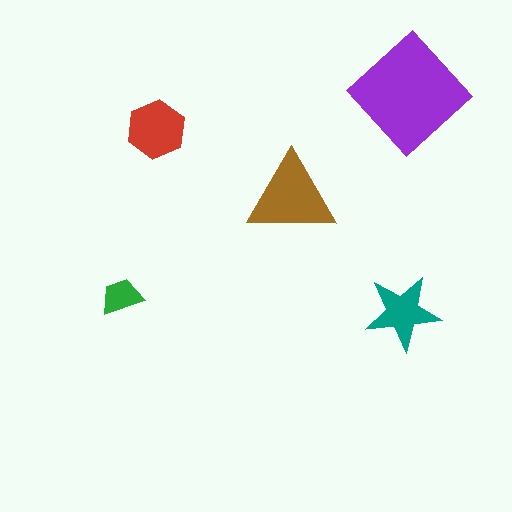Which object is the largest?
The purple diamond.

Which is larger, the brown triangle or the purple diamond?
The purple diamond.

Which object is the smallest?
The green trapezoid.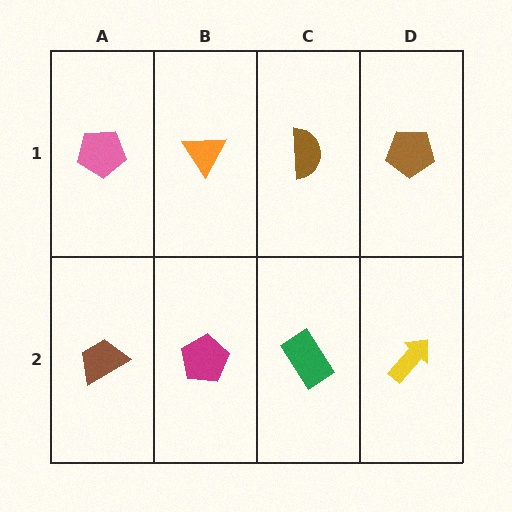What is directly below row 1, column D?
A yellow arrow.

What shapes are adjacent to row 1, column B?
A magenta pentagon (row 2, column B), a pink pentagon (row 1, column A), a brown semicircle (row 1, column C).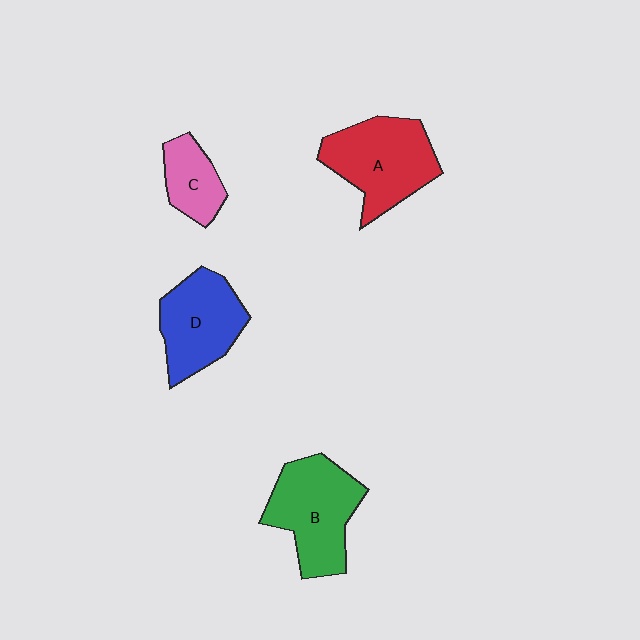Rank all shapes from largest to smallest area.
From largest to smallest: B (green), A (red), D (blue), C (pink).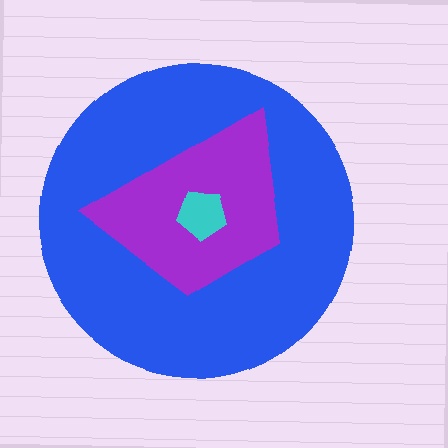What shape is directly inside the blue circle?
The purple trapezoid.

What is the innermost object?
The cyan pentagon.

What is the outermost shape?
The blue circle.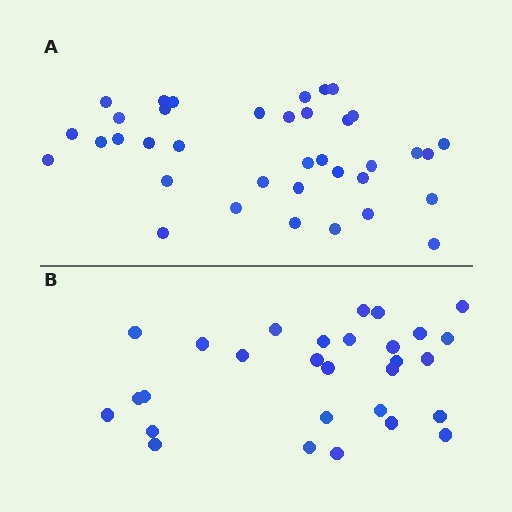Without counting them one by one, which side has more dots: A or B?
Region A (the top region) has more dots.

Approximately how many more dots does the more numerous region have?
Region A has roughly 8 or so more dots than region B.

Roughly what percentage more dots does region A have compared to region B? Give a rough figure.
About 30% more.